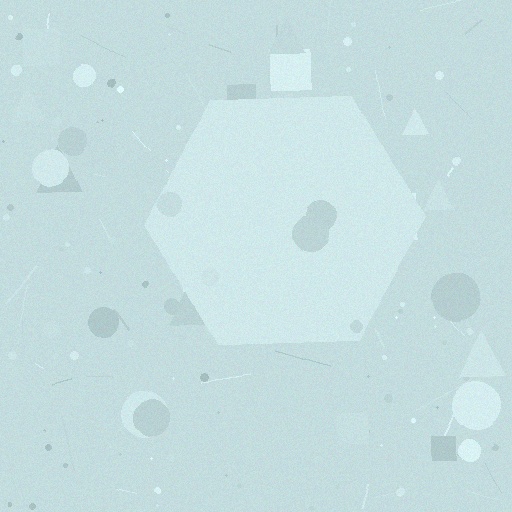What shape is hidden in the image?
A hexagon is hidden in the image.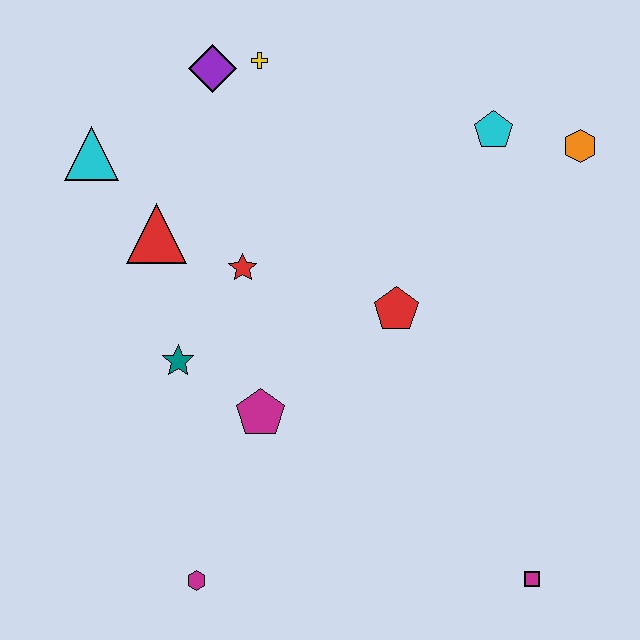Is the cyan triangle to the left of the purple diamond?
Yes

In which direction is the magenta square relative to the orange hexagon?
The magenta square is below the orange hexagon.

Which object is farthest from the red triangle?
The magenta square is farthest from the red triangle.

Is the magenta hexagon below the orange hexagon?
Yes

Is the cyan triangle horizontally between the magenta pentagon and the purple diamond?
No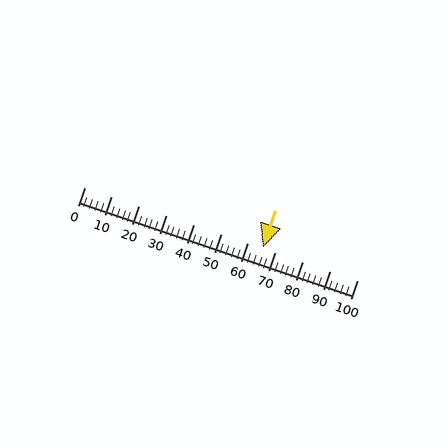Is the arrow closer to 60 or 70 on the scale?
The arrow is closer to 70.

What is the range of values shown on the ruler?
The ruler shows values from 0 to 100.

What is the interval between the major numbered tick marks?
The major tick marks are spaced 10 units apart.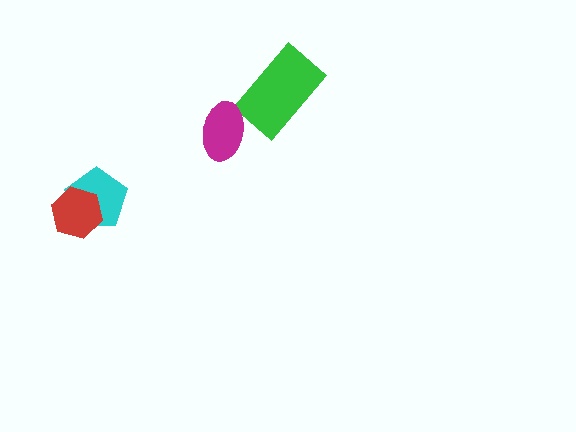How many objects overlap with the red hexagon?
1 object overlaps with the red hexagon.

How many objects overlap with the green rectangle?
0 objects overlap with the green rectangle.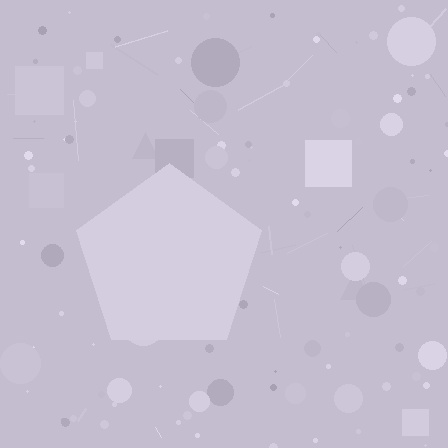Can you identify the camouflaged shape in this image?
The camouflaged shape is a pentagon.